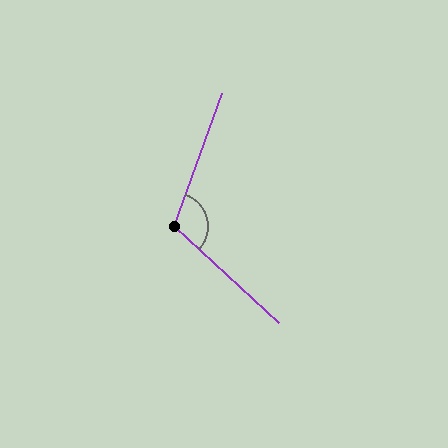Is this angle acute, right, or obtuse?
It is obtuse.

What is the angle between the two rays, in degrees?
Approximately 113 degrees.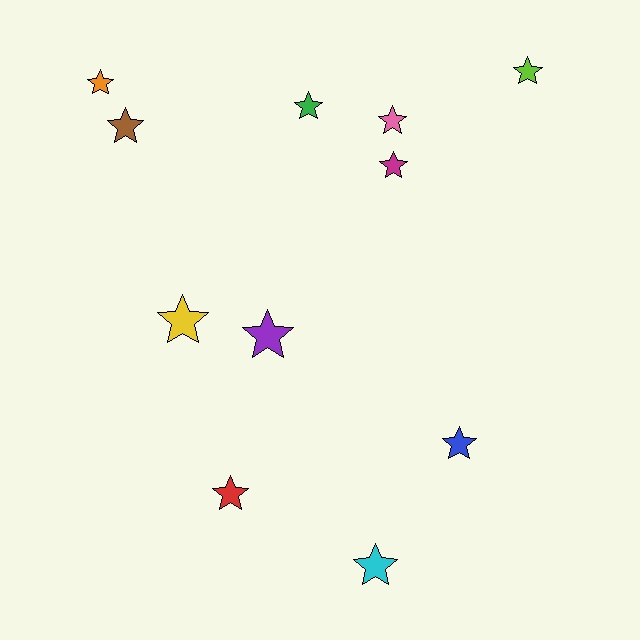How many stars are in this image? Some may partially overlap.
There are 11 stars.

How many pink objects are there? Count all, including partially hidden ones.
There is 1 pink object.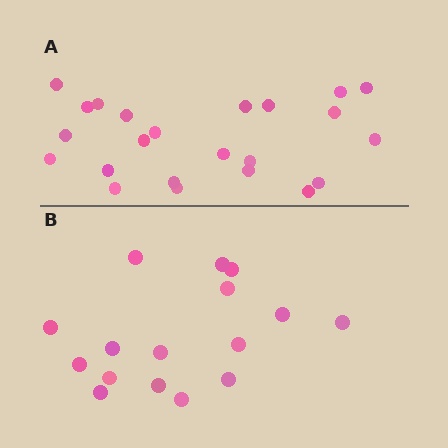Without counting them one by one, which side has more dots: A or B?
Region A (the top region) has more dots.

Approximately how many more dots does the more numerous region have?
Region A has roughly 8 or so more dots than region B.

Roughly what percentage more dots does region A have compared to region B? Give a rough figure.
About 45% more.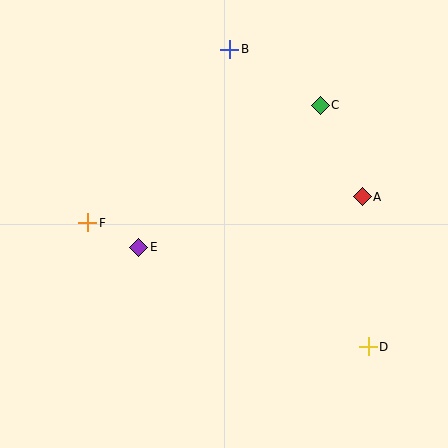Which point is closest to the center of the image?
Point E at (139, 247) is closest to the center.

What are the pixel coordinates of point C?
Point C is at (320, 105).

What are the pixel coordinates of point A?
Point A is at (362, 197).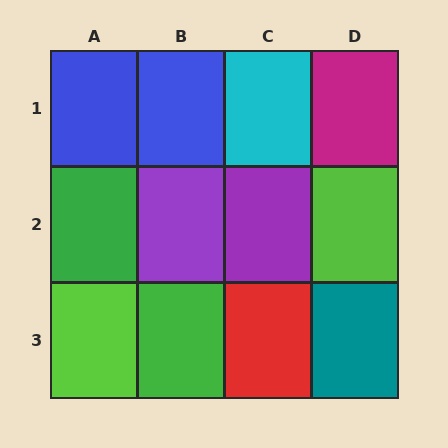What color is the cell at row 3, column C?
Red.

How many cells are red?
1 cell is red.